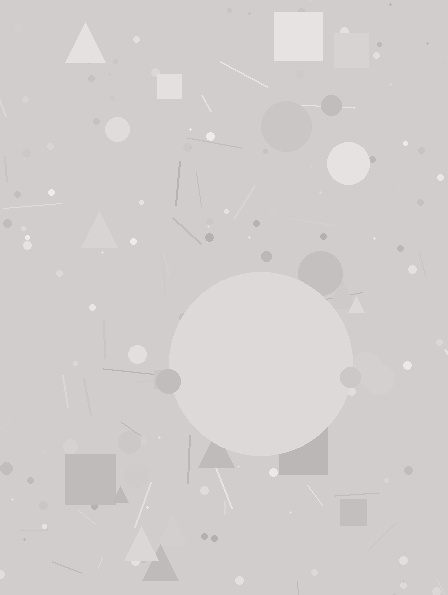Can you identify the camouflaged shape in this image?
The camouflaged shape is a circle.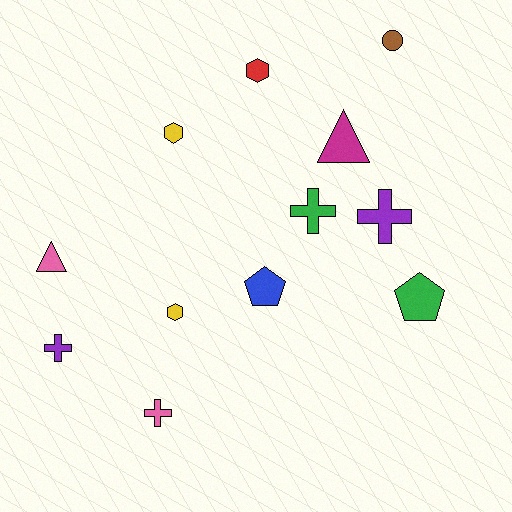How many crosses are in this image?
There are 4 crosses.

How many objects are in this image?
There are 12 objects.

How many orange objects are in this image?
There are no orange objects.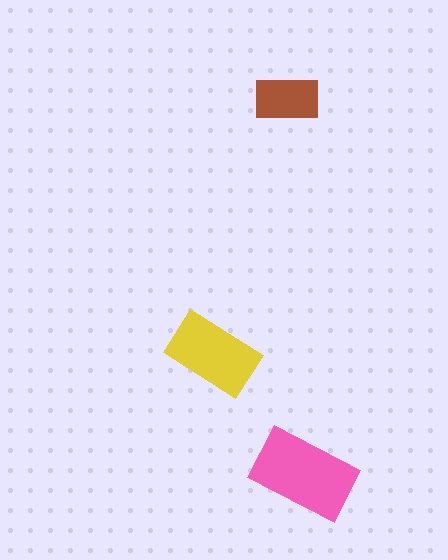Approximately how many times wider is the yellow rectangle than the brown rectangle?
About 1.5 times wider.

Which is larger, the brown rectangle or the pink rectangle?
The pink one.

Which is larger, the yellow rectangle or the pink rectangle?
The pink one.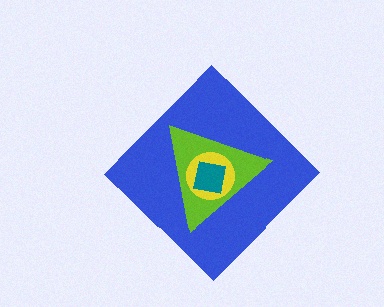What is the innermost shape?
The teal square.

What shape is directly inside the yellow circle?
The teal square.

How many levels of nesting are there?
4.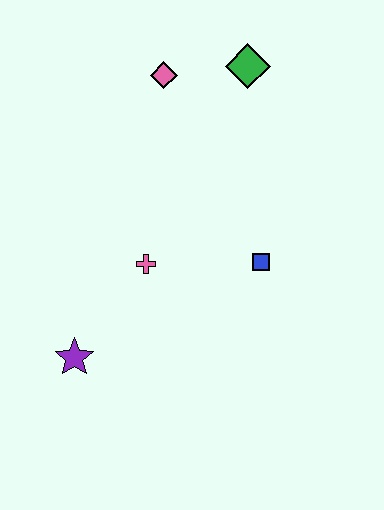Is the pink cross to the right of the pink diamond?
No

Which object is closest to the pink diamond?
The green diamond is closest to the pink diamond.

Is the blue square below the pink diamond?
Yes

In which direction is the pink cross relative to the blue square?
The pink cross is to the left of the blue square.